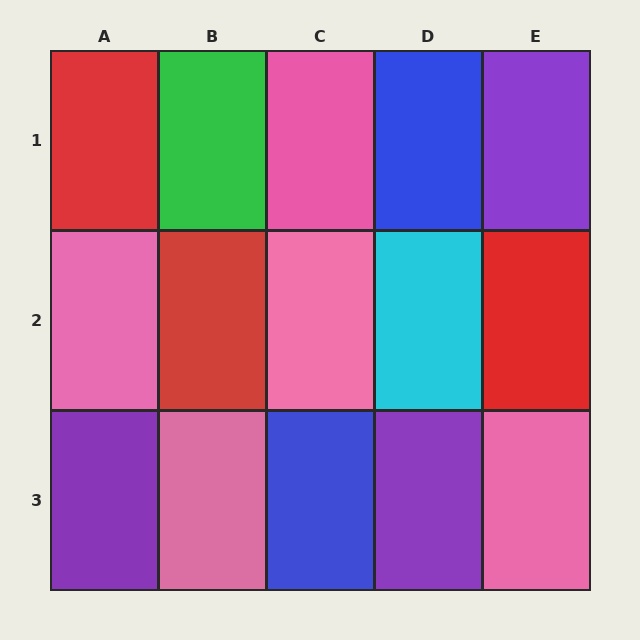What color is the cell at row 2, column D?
Cyan.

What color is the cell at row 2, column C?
Pink.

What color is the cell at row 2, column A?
Pink.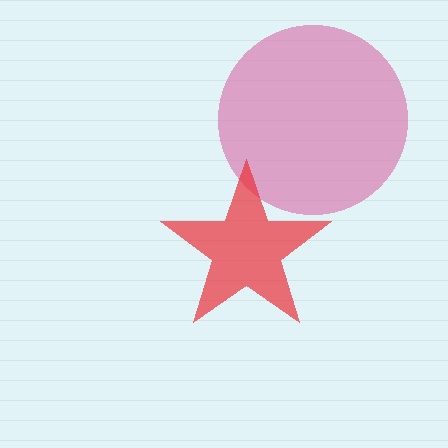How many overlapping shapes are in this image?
There are 2 overlapping shapes in the image.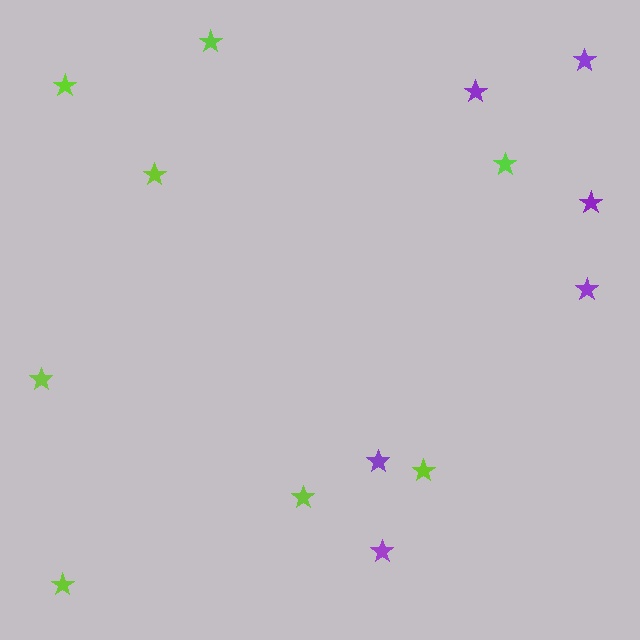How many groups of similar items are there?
There are 2 groups: one group of purple stars (6) and one group of lime stars (8).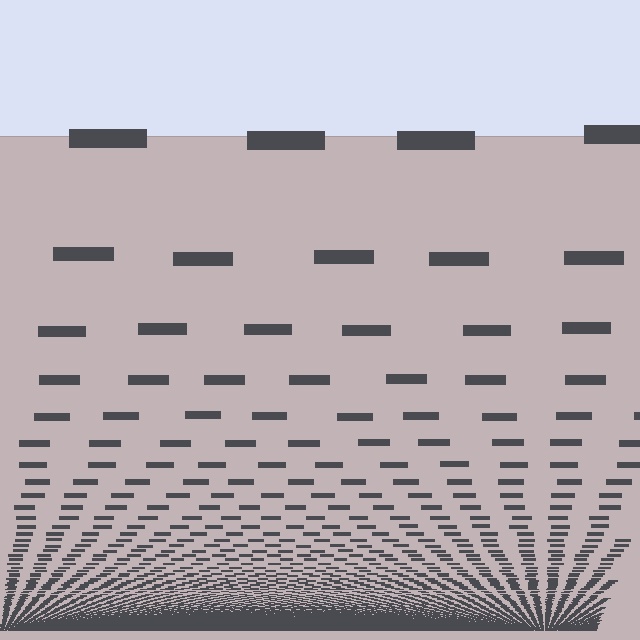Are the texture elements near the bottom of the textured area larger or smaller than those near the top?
Smaller. The gradient is inverted — elements near the bottom are smaller and denser.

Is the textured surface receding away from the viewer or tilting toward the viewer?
The surface appears to tilt toward the viewer. Texture elements get larger and sparser toward the top.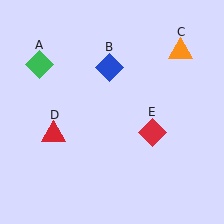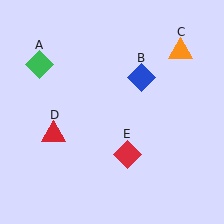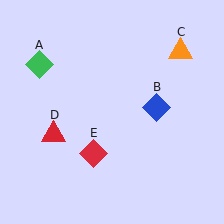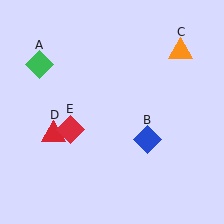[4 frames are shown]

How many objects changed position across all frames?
2 objects changed position: blue diamond (object B), red diamond (object E).